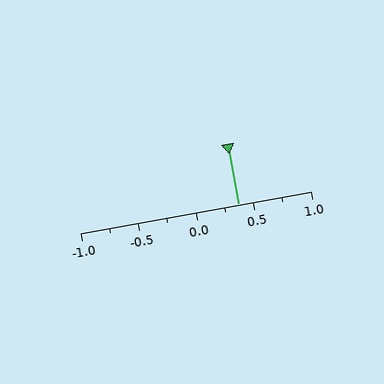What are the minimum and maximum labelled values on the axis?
The axis runs from -1.0 to 1.0.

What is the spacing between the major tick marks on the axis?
The major ticks are spaced 0.5 apart.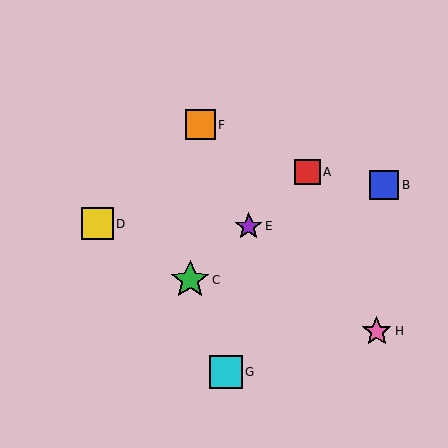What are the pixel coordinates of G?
Object G is at (226, 372).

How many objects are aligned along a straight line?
3 objects (A, C, E) are aligned along a straight line.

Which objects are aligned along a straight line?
Objects A, C, E are aligned along a straight line.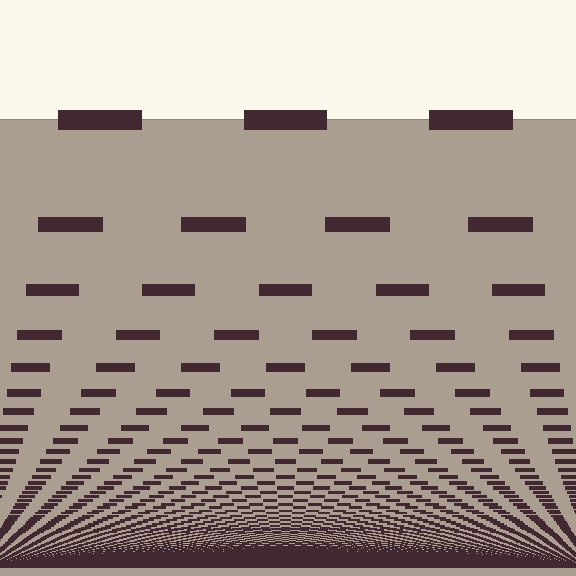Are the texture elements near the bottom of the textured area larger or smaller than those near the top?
Smaller. The gradient is inverted — elements near the bottom are smaller and denser.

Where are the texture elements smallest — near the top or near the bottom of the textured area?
Near the bottom.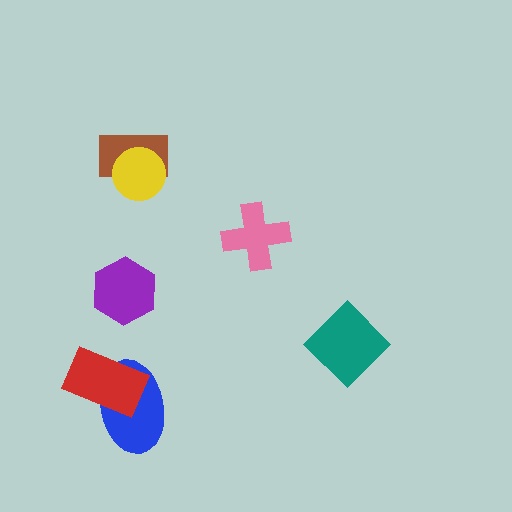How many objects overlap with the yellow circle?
1 object overlaps with the yellow circle.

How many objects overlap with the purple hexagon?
0 objects overlap with the purple hexagon.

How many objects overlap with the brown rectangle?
1 object overlaps with the brown rectangle.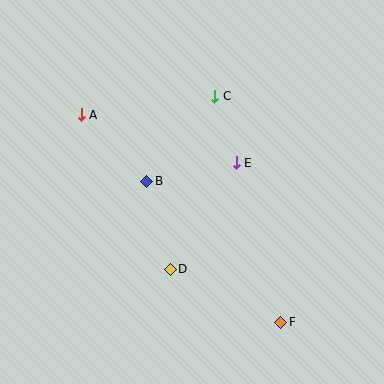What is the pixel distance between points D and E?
The distance between D and E is 125 pixels.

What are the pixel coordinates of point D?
Point D is at (170, 269).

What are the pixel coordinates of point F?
Point F is at (281, 322).